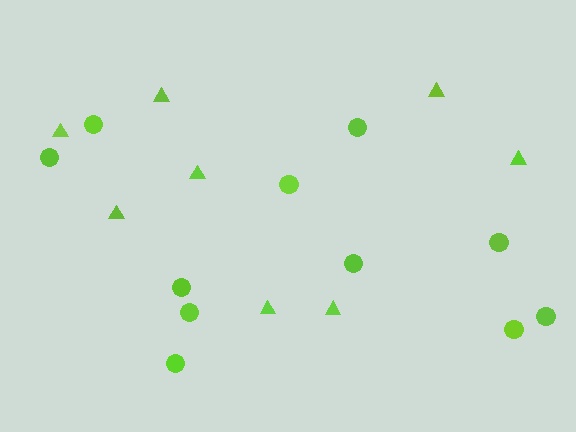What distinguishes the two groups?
There are 2 groups: one group of triangles (8) and one group of circles (11).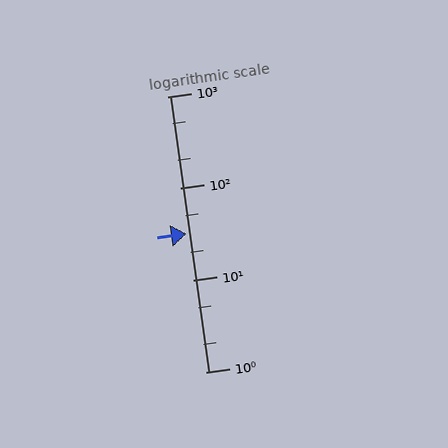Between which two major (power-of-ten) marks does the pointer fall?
The pointer is between 10 and 100.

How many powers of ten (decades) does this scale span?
The scale spans 3 decades, from 1 to 1000.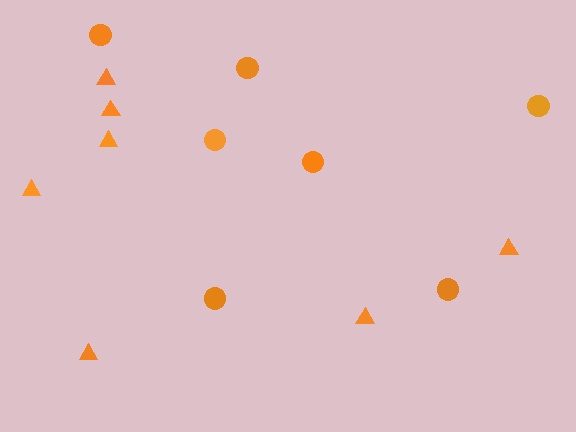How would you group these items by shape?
There are 2 groups: one group of triangles (7) and one group of circles (7).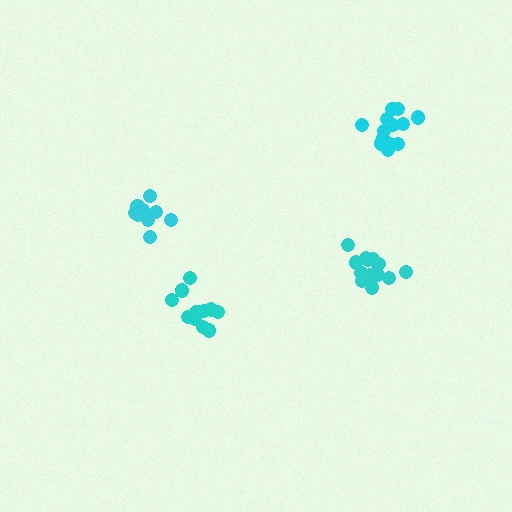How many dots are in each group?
Group 1: 13 dots, Group 2: 9 dots, Group 3: 15 dots, Group 4: 15 dots (52 total).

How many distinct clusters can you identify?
There are 4 distinct clusters.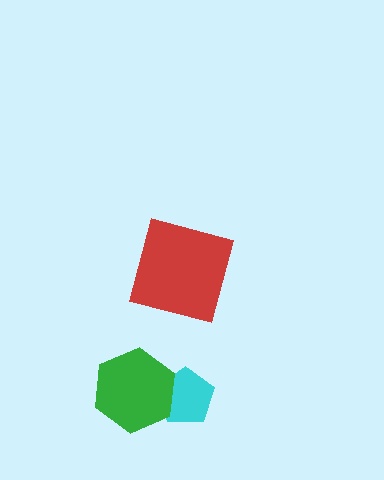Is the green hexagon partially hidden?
No, no other shape covers it.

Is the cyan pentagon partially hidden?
Yes, it is partially covered by another shape.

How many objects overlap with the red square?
0 objects overlap with the red square.